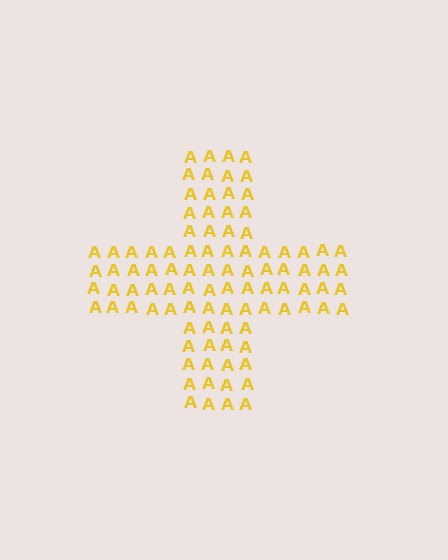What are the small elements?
The small elements are letter A's.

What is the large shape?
The large shape is a cross.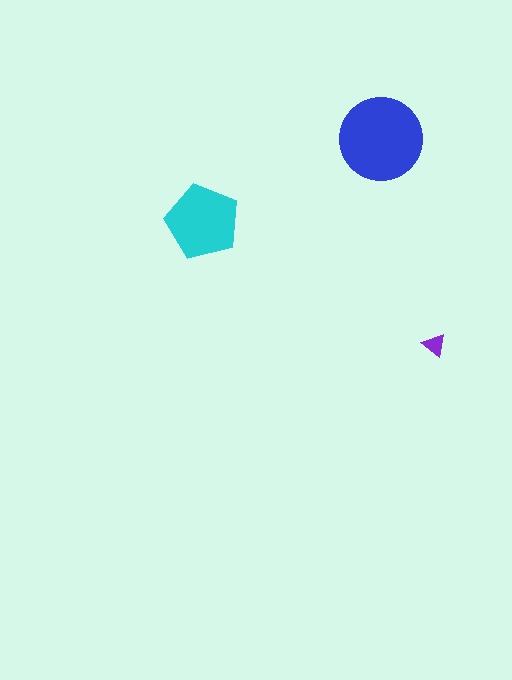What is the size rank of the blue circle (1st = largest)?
1st.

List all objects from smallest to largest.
The purple triangle, the cyan pentagon, the blue circle.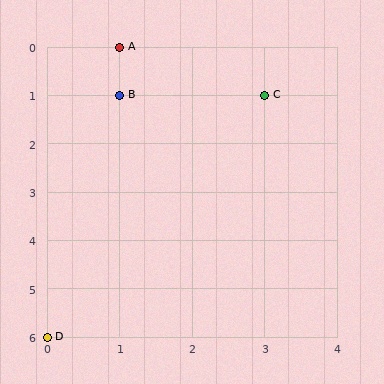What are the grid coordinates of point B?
Point B is at grid coordinates (1, 1).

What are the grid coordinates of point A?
Point A is at grid coordinates (1, 0).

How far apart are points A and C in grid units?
Points A and C are 2 columns and 1 row apart (about 2.2 grid units diagonally).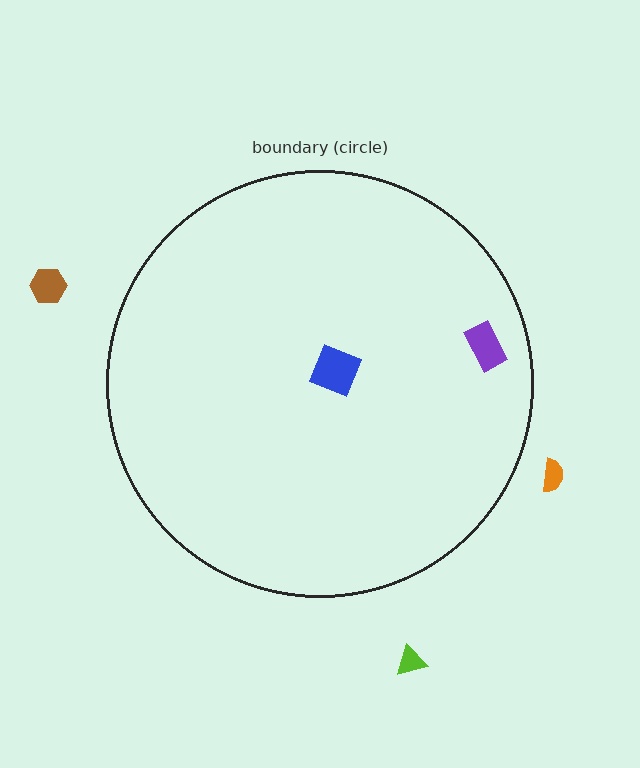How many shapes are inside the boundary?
2 inside, 3 outside.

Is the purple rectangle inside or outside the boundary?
Inside.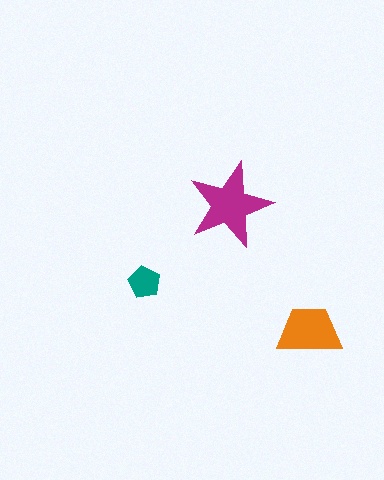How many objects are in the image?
There are 3 objects in the image.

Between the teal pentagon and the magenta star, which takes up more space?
The magenta star.